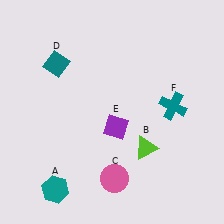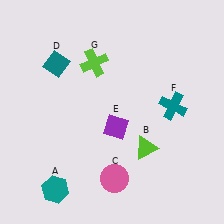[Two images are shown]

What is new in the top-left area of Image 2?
A lime cross (G) was added in the top-left area of Image 2.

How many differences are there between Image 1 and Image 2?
There is 1 difference between the two images.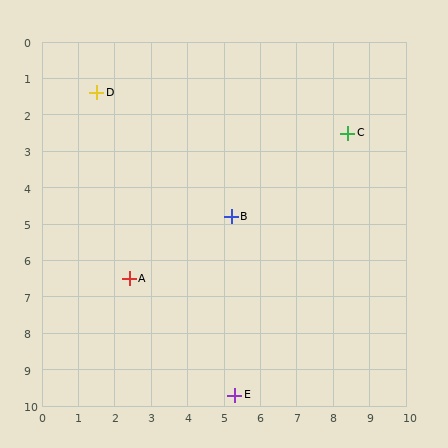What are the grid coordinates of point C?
Point C is at approximately (8.4, 2.5).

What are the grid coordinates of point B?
Point B is at approximately (5.2, 4.8).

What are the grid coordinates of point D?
Point D is at approximately (1.5, 1.4).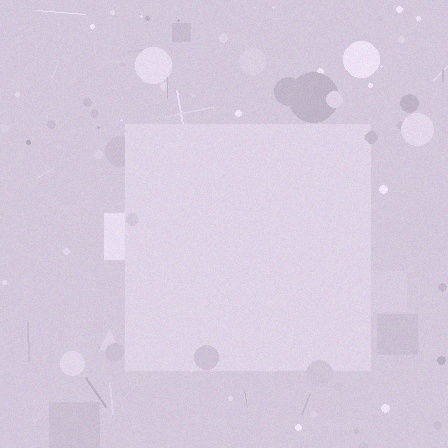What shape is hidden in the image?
A square is hidden in the image.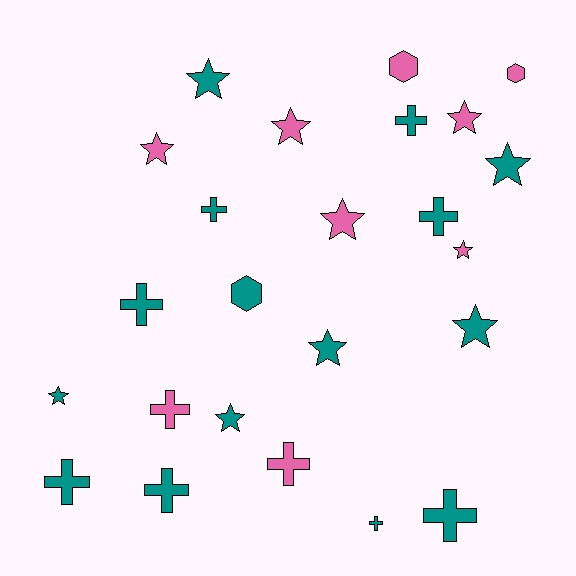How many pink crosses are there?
There are 2 pink crosses.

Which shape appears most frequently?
Star, with 11 objects.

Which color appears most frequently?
Teal, with 15 objects.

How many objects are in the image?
There are 24 objects.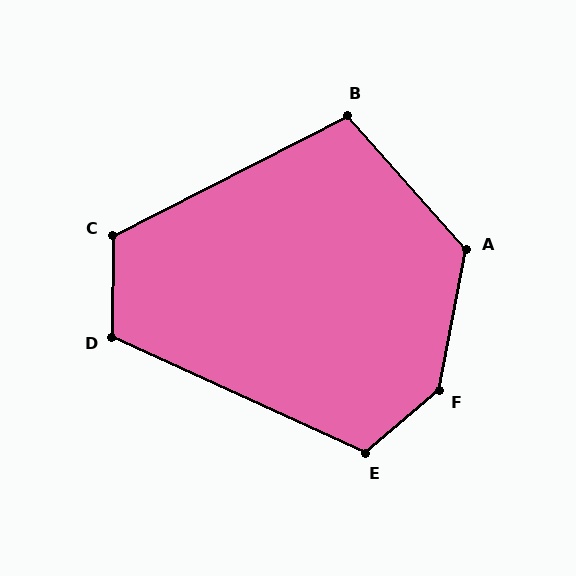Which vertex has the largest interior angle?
F, at approximately 141 degrees.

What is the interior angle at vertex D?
Approximately 114 degrees (obtuse).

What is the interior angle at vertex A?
Approximately 127 degrees (obtuse).